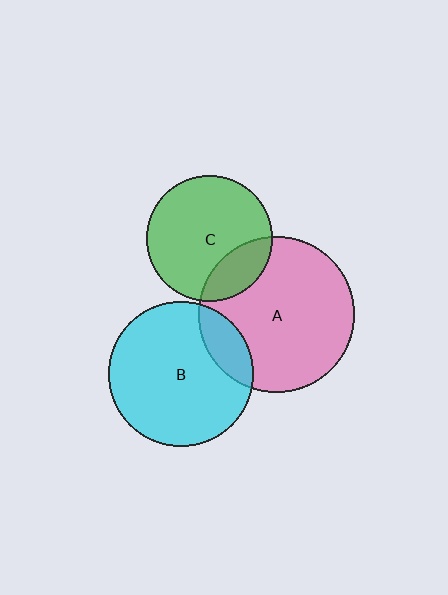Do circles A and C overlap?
Yes.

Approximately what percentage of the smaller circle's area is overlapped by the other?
Approximately 20%.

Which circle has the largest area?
Circle A (pink).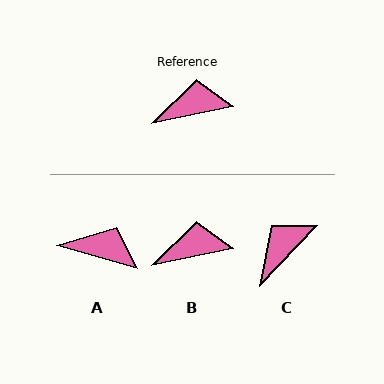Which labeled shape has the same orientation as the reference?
B.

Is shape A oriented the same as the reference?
No, it is off by about 28 degrees.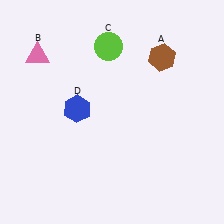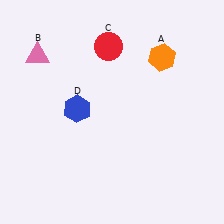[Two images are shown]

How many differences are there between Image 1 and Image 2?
There are 2 differences between the two images.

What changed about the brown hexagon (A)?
In Image 1, A is brown. In Image 2, it changed to orange.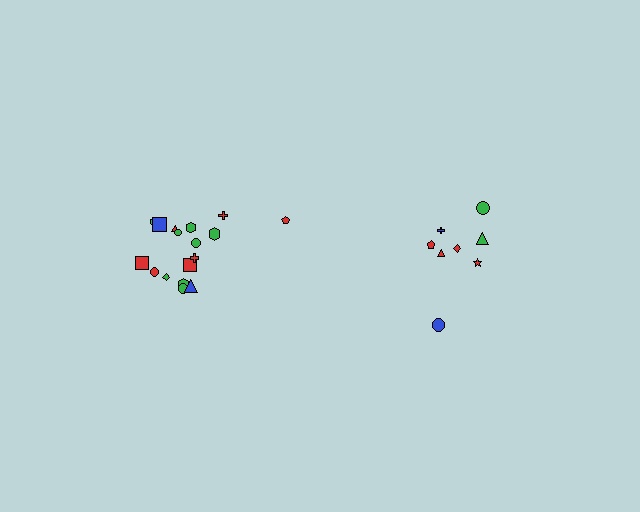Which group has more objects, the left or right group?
The left group.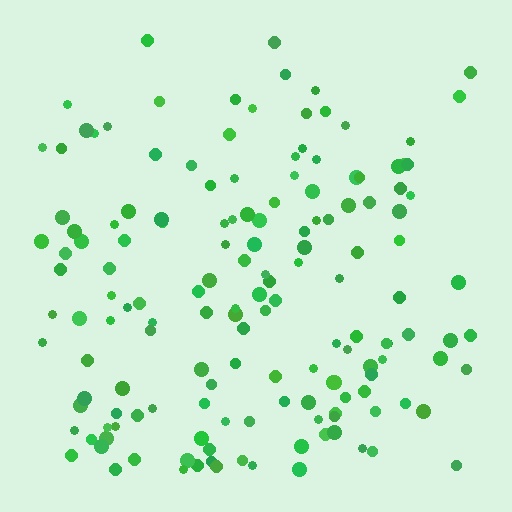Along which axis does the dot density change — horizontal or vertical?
Vertical.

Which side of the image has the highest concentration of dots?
The bottom.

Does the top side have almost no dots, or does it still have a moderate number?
Still a moderate number, just noticeably fewer than the bottom.